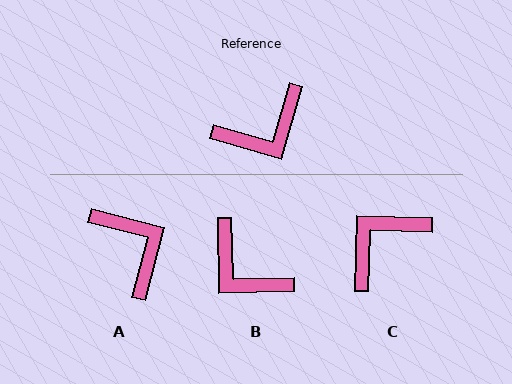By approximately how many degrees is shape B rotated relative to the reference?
Approximately 73 degrees clockwise.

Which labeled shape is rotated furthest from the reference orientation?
C, about 166 degrees away.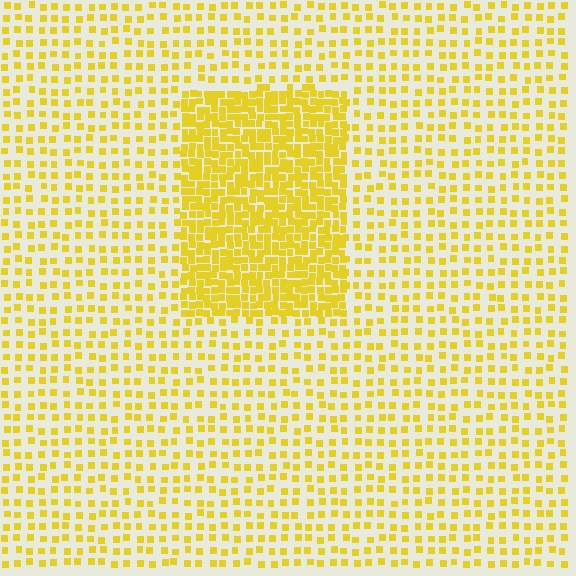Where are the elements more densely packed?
The elements are more densely packed inside the rectangle boundary.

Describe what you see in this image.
The image contains small yellow elements arranged at two different densities. A rectangle-shaped region is visible where the elements are more densely packed than the surrounding area.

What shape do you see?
I see a rectangle.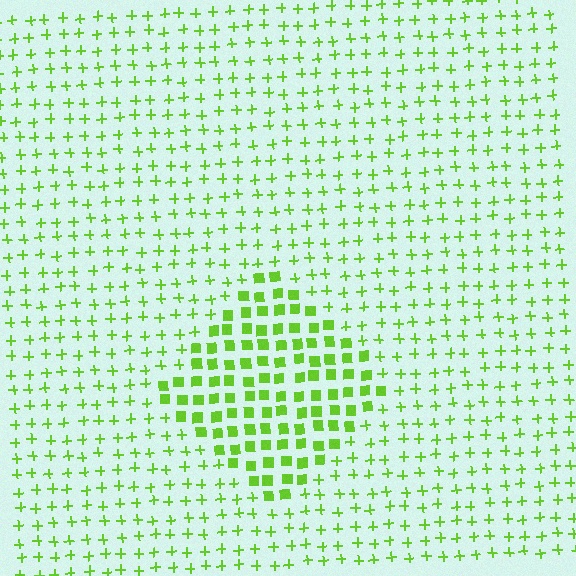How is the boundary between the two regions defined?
The boundary is defined by a change in element shape: squares inside vs. plus signs outside. All elements share the same color and spacing.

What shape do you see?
I see a diamond.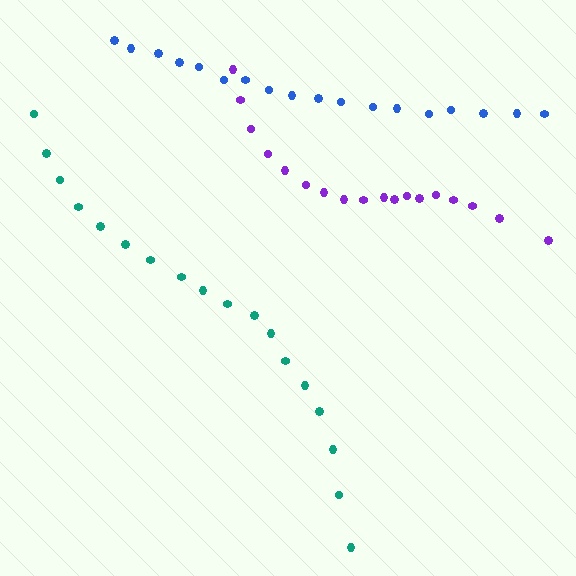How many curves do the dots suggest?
There are 3 distinct paths.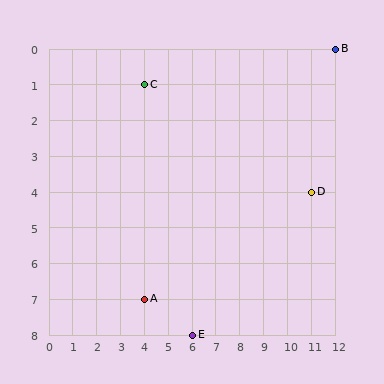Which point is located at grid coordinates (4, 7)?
Point A is at (4, 7).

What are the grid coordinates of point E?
Point E is at grid coordinates (6, 8).